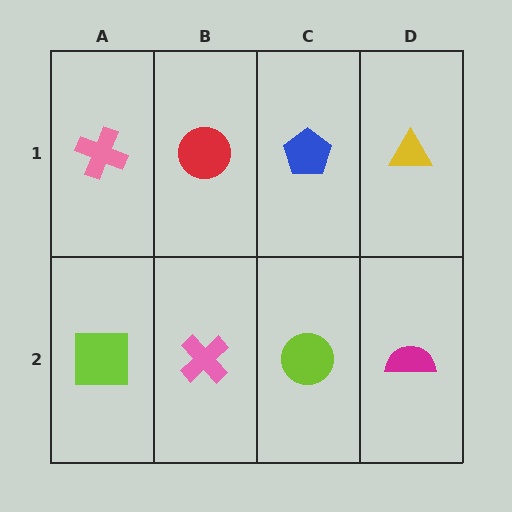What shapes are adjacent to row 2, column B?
A red circle (row 1, column B), a lime square (row 2, column A), a lime circle (row 2, column C).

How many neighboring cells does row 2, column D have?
2.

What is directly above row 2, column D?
A yellow triangle.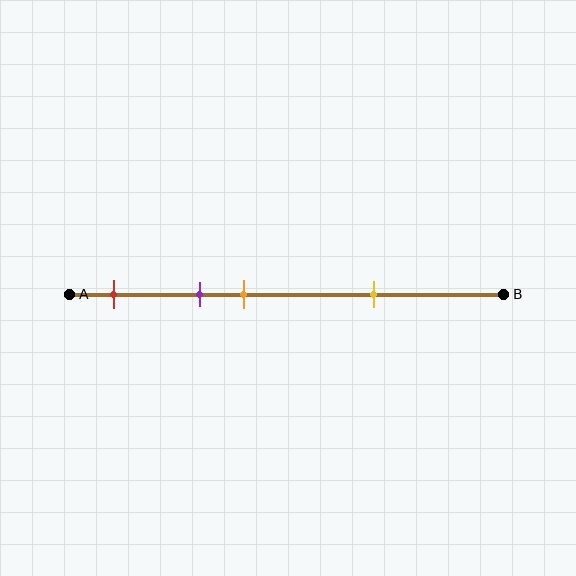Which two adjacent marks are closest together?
The purple and orange marks are the closest adjacent pair.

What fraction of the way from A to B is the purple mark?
The purple mark is approximately 30% (0.3) of the way from A to B.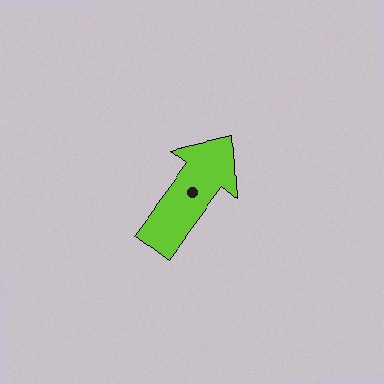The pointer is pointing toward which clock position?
Roughly 1 o'clock.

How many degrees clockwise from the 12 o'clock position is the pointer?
Approximately 37 degrees.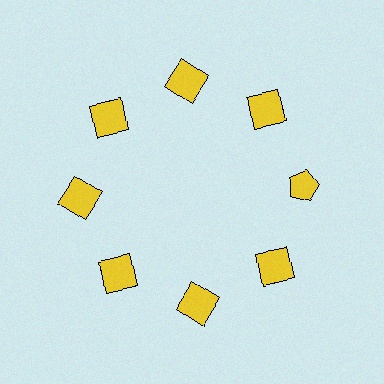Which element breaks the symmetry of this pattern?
The yellow pentagon at roughly the 3 o'clock position breaks the symmetry. All other shapes are yellow squares.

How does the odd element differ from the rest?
It has a different shape: pentagon instead of square.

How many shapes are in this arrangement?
There are 8 shapes arranged in a ring pattern.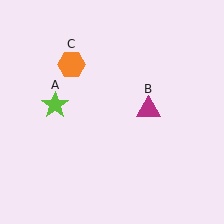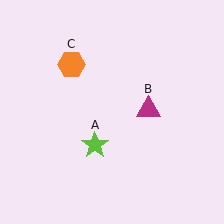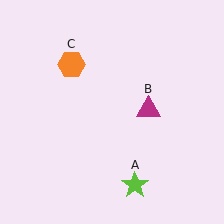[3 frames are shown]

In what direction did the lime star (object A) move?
The lime star (object A) moved down and to the right.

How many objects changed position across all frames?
1 object changed position: lime star (object A).